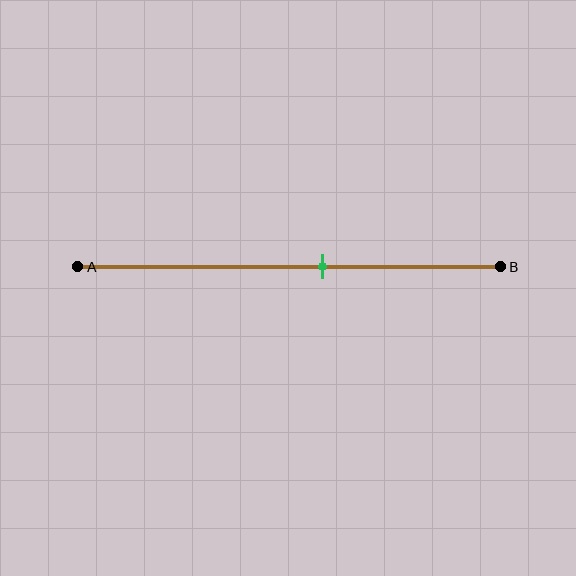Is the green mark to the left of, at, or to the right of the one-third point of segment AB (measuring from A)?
The green mark is to the right of the one-third point of segment AB.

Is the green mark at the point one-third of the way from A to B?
No, the mark is at about 60% from A, not at the 33% one-third point.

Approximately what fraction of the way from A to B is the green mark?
The green mark is approximately 60% of the way from A to B.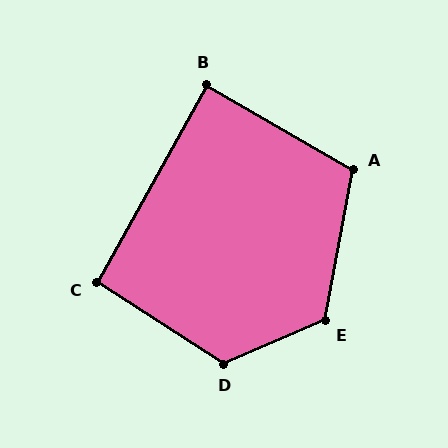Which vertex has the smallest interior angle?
B, at approximately 89 degrees.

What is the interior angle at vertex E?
Approximately 124 degrees (obtuse).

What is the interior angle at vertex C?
Approximately 94 degrees (approximately right).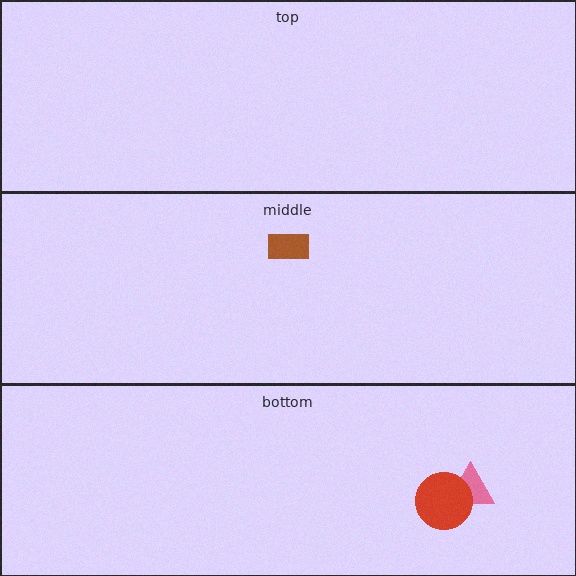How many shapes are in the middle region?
1.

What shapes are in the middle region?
The brown rectangle.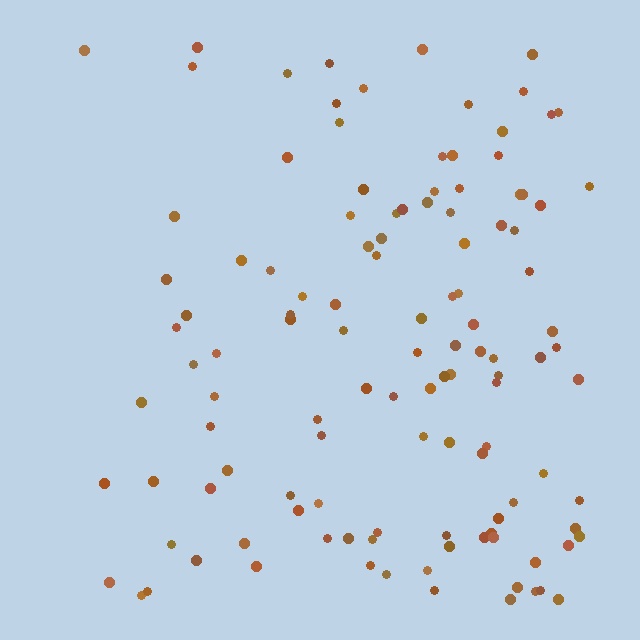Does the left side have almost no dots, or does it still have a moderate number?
Still a moderate number, just noticeably fewer than the right.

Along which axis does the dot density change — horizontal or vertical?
Horizontal.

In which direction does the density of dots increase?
From left to right, with the right side densest.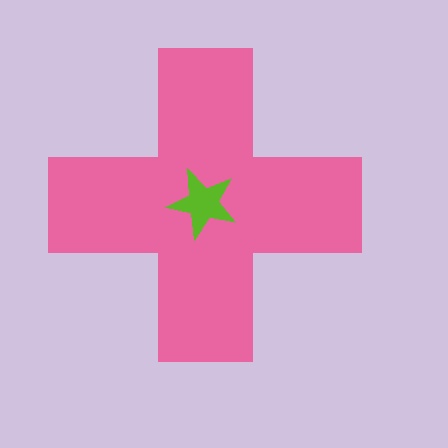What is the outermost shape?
The pink cross.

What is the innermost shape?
The lime star.